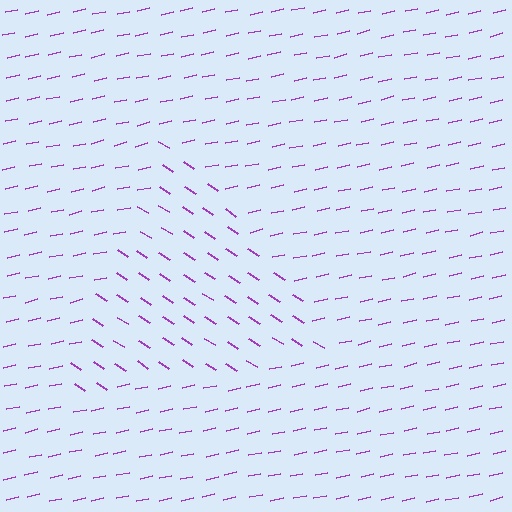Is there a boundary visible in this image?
Yes, there is a texture boundary formed by a change in line orientation.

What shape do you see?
I see a triangle.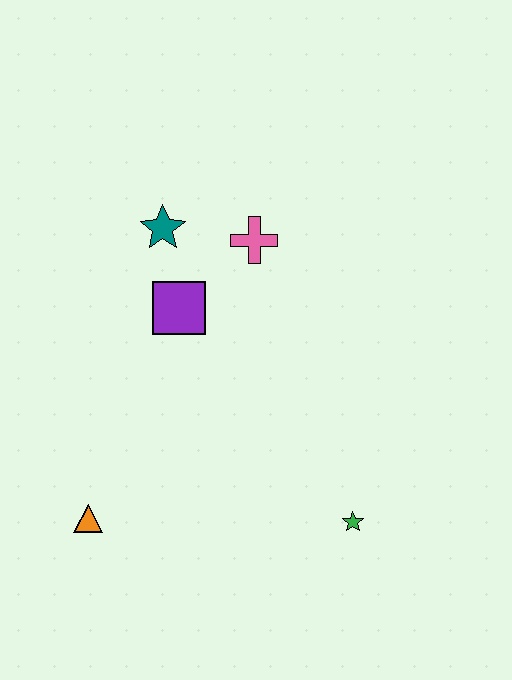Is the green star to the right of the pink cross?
Yes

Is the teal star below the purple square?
No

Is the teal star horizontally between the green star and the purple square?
No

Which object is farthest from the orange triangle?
The pink cross is farthest from the orange triangle.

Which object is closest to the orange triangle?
The purple square is closest to the orange triangle.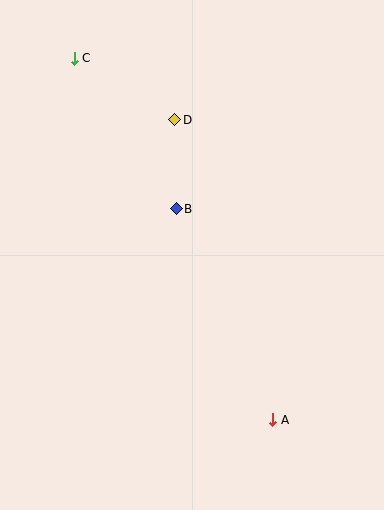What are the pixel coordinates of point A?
Point A is at (273, 420).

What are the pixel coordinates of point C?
Point C is at (74, 58).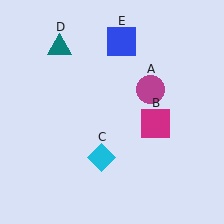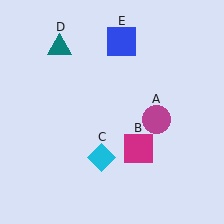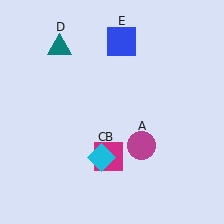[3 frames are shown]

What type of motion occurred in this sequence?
The magenta circle (object A), magenta square (object B) rotated clockwise around the center of the scene.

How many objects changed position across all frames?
2 objects changed position: magenta circle (object A), magenta square (object B).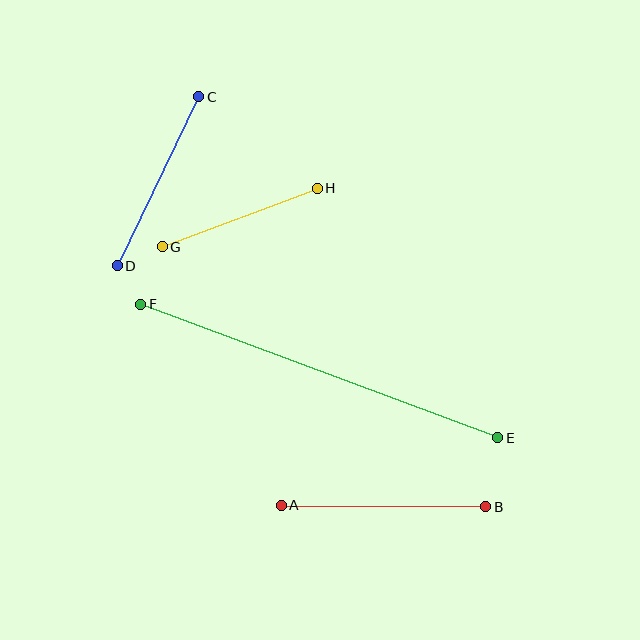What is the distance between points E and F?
The distance is approximately 381 pixels.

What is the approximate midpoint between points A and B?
The midpoint is at approximately (383, 506) pixels.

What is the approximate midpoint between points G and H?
The midpoint is at approximately (240, 217) pixels.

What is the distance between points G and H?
The distance is approximately 166 pixels.